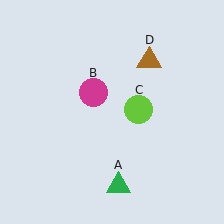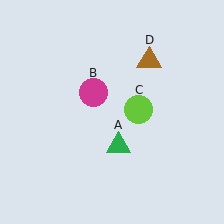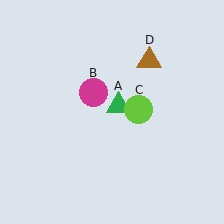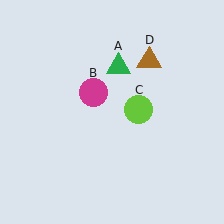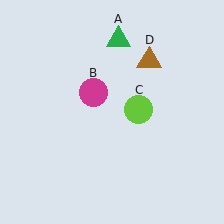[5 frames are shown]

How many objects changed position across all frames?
1 object changed position: green triangle (object A).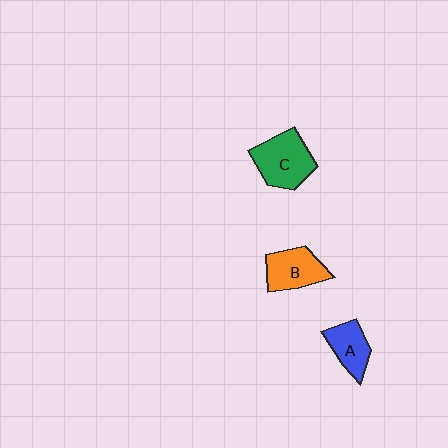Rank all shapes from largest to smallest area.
From largest to smallest: C (green), B (orange), A (blue).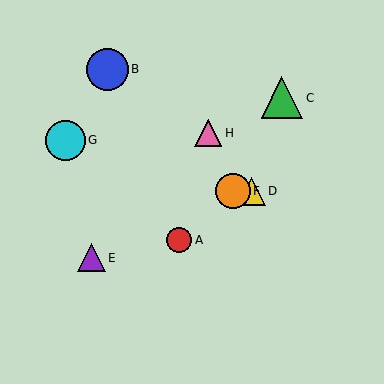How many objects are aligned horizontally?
2 objects (D, F) are aligned horizontally.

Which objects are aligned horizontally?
Objects D, F are aligned horizontally.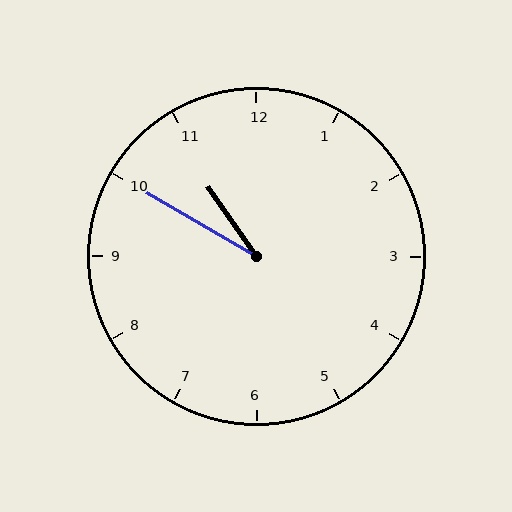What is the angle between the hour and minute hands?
Approximately 25 degrees.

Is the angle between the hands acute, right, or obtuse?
It is acute.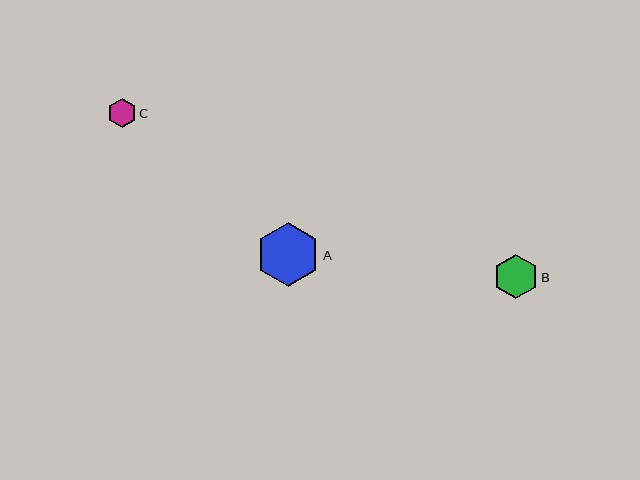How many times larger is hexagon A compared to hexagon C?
Hexagon A is approximately 2.2 times the size of hexagon C.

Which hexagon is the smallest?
Hexagon C is the smallest with a size of approximately 29 pixels.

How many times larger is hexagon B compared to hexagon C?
Hexagon B is approximately 1.5 times the size of hexagon C.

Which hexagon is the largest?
Hexagon A is the largest with a size of approximately 63 pixels.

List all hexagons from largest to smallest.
From largest to smallest: A, B, C.